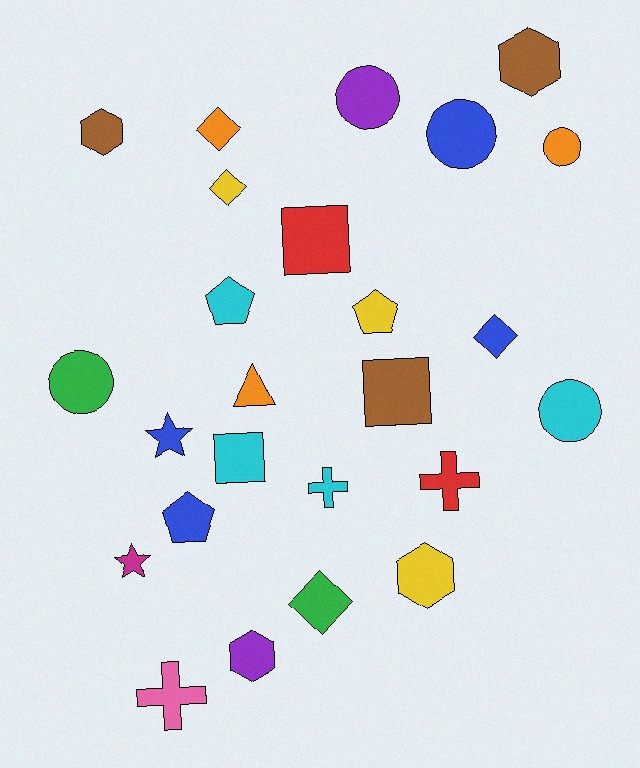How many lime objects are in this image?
There are no lime objects.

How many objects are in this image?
There are 25 objects.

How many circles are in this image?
There are 5 circles.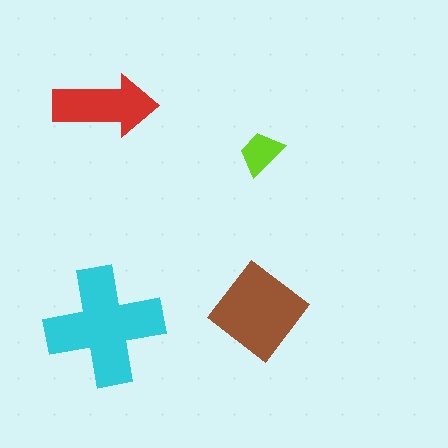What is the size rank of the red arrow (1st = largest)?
3rd.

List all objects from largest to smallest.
The cyan cross, the brown diamond, the red arrow, the lime trapezoid.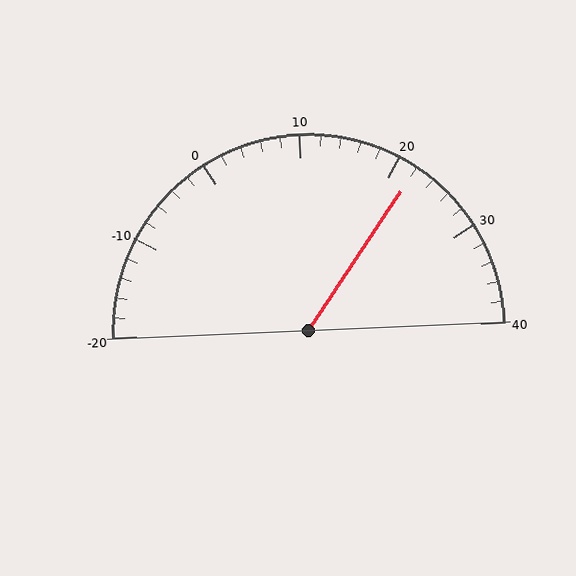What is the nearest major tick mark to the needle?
The nearest major tick mark is 20.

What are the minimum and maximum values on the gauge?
The gauge ranges from -20 to 40.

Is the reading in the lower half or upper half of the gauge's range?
The reading is in the upper half of the range (-20 to 40).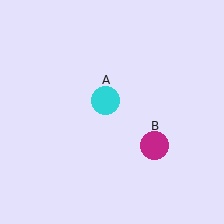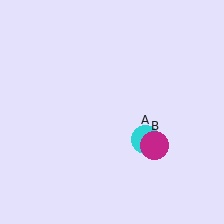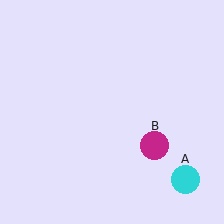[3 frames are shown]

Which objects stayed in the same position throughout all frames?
Magenta circle (object B) remained stationary.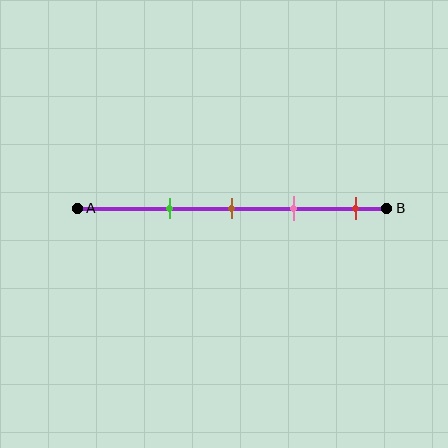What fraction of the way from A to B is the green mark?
The green mark is approximately 30% (0.3) of the way from A to B.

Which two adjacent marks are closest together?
The brown and pink marks are the closest adjacent pair.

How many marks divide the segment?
There are 4 marks dividing the segment.